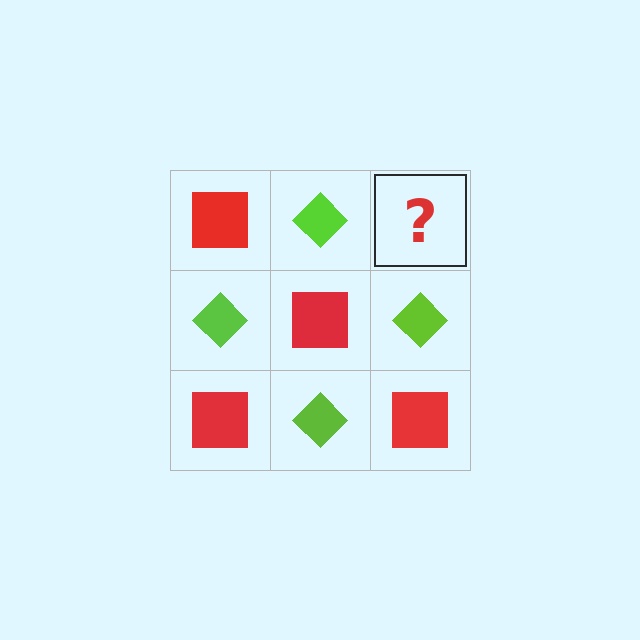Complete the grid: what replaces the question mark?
The question mark should be replaced with a red square.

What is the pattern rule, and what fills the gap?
The rule is that it alternates red square and lime diamond in a checkerboard pattern. The gap should be filled with a red square.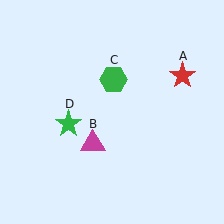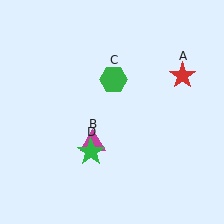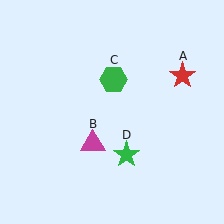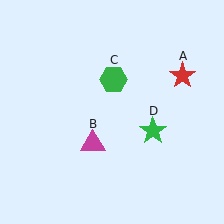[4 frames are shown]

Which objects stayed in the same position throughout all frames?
Red star (object A) and magenta triangle (object B) and green hexagon (object C) remained stationary.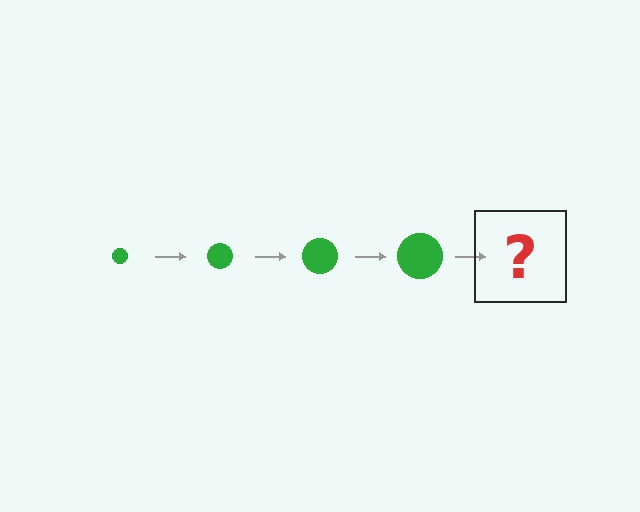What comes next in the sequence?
The next element should be a green circle, larger than the previous one.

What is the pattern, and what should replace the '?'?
The pattern is that the circle gets progressively larger each step. The '?' should be a green circle, larger than the previous one.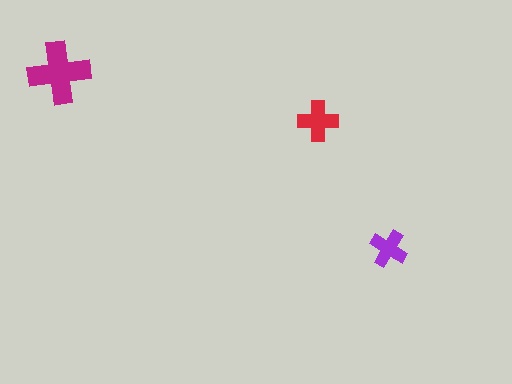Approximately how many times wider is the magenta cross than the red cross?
About 1.5 times wider.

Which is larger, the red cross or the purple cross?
The red one.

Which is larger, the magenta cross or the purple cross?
The magenta one.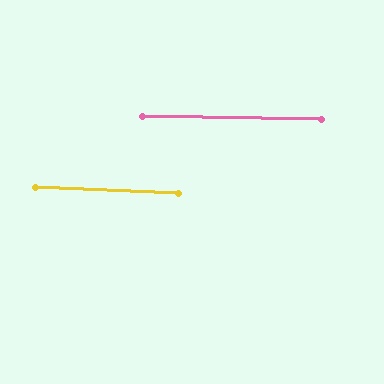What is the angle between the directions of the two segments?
Approximately 1 degree.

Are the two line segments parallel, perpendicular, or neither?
Parallel — their directions differ by only 1.5°.